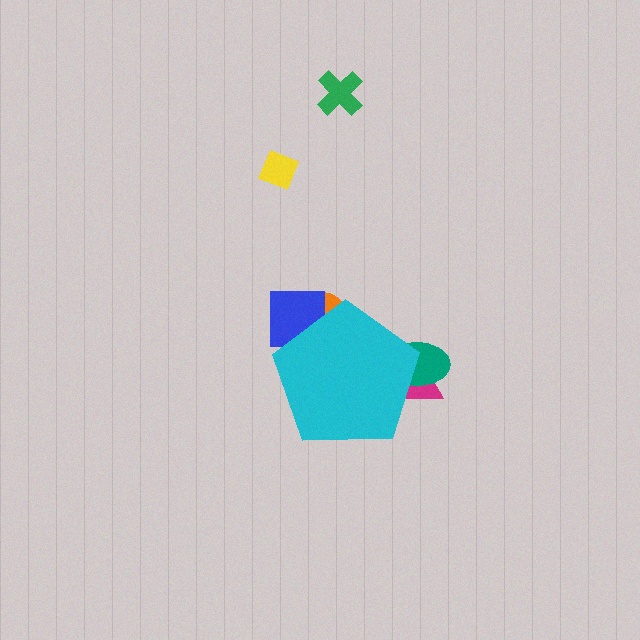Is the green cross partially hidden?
No, the green cross is fully visible.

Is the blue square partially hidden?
Yes, the blue square is partially hidden behind the cyan pentagon.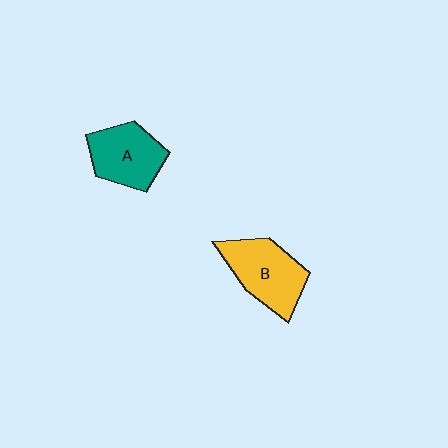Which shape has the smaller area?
Shape A (teal).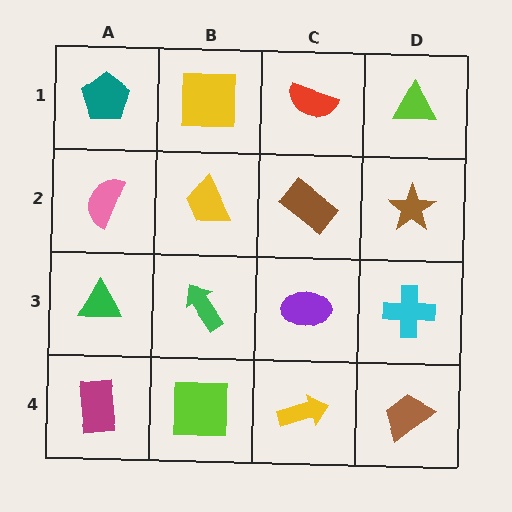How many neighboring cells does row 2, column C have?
4.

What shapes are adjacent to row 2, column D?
A lime triangle (row 1, column D), a cyan cross (row 3, column D), a brown rectangle (row 2, column C).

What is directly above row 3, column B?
A yellow trapezoid.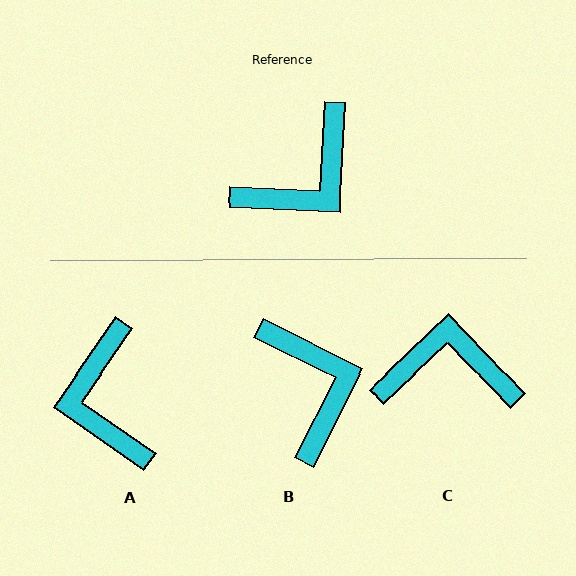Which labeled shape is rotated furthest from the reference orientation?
C, about 137 degrees away.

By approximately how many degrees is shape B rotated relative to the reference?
Approximately 66 degrees counter-clockwise.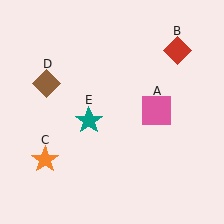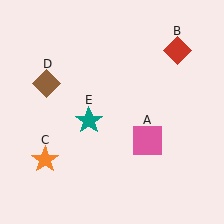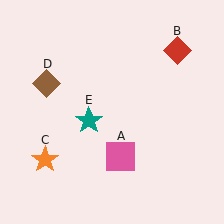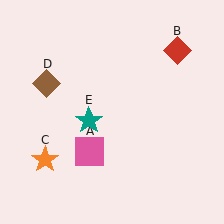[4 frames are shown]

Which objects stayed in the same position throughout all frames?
Red diamond (object B) and orange star (object C) and brown diamond (object D) and teal star (object E) remained stationary.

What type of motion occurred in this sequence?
The pink square (object A) rotated clockwise around the center of the scene.